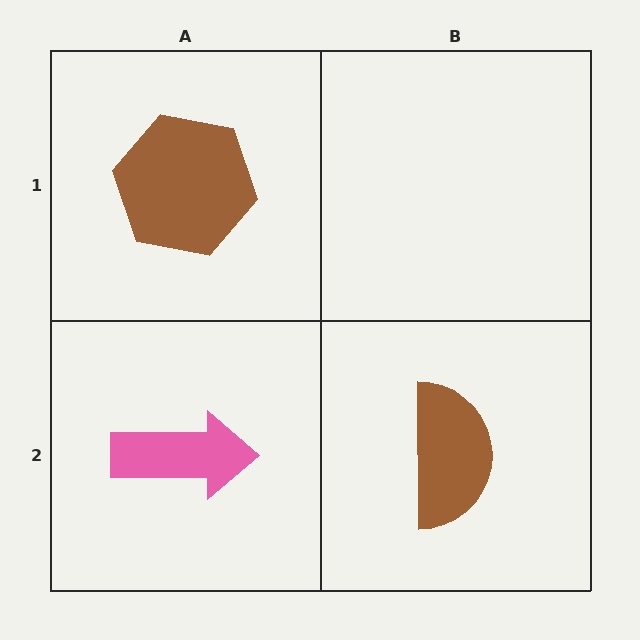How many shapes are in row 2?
2 shapes.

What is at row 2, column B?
A brown semicircle.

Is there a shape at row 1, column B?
No, that cell is empty.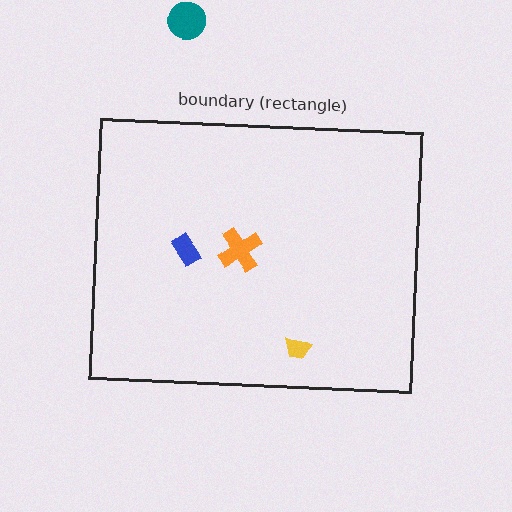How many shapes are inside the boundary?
3 inside, 1 outside.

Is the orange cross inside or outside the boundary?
Inside.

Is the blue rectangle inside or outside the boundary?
Inside.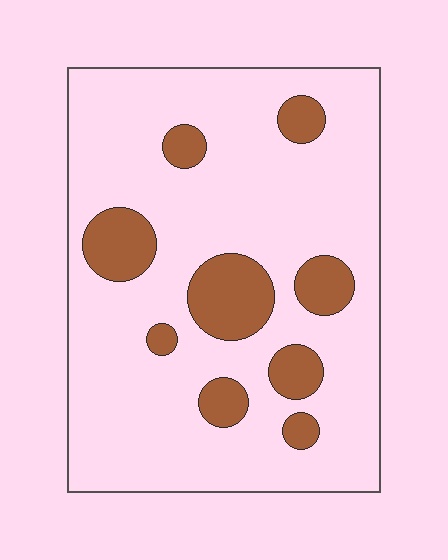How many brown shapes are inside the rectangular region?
9.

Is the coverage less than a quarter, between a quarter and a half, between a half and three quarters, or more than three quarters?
Less than a quarter.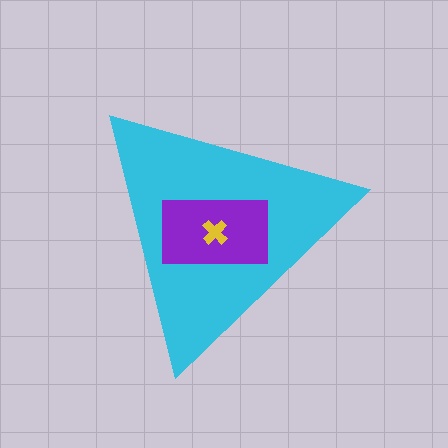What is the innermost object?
The yellow cross.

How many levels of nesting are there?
3.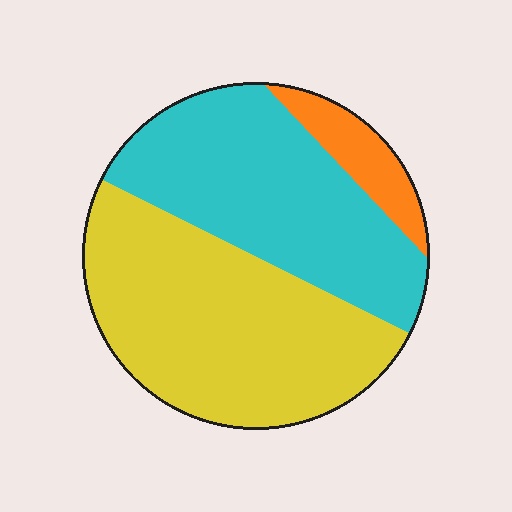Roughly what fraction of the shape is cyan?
Cyan takes up about two fifths (2/5) of the shape.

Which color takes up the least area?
Orange, at roughly 10%.